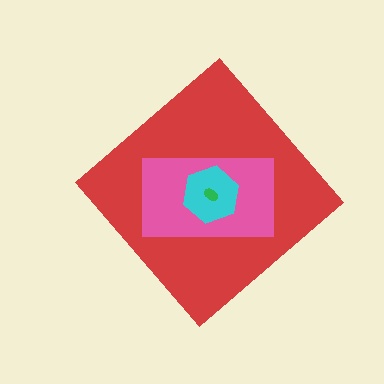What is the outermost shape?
The red diamond.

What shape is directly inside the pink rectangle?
The cyan hexagon.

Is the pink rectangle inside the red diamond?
Yes.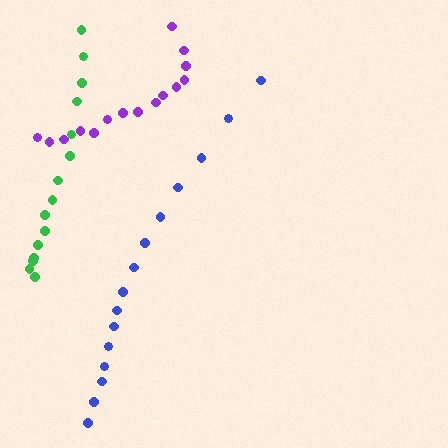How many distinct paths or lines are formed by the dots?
There are 3 distinct paths.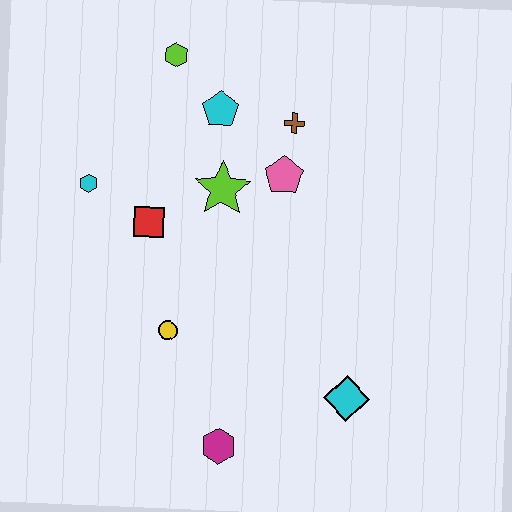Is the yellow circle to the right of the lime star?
No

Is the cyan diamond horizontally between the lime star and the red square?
No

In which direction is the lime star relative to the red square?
The lime star is to the right of the red square.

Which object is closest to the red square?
The cyan hexagon is closest to the red square.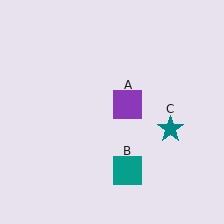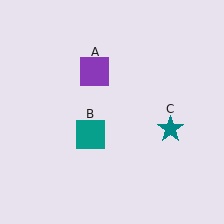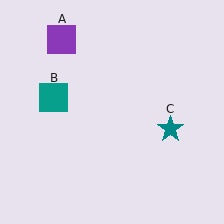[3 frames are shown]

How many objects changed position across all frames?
2 objects changed position: purple square (object A), teal square (object B).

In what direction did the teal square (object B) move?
The teal square (object B) moved up and to the left.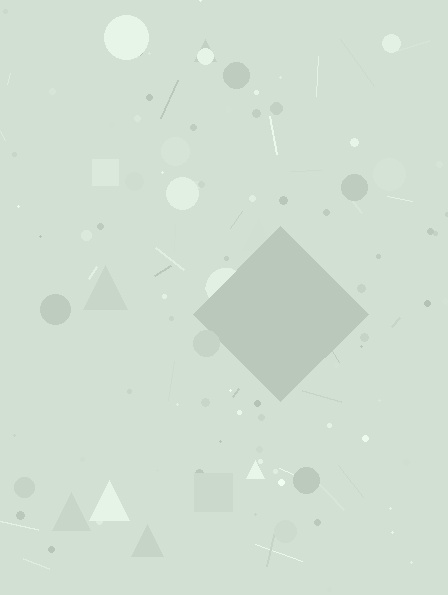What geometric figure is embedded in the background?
A diamond is embedded in the background.